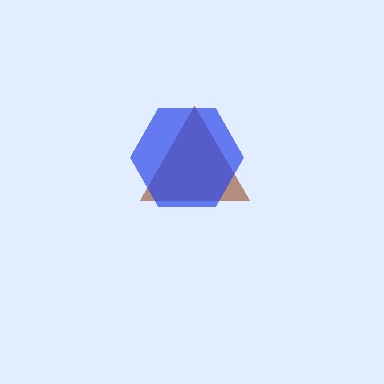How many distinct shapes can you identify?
There are 2 distinct shapes: a brown triangle, a blue hexagon.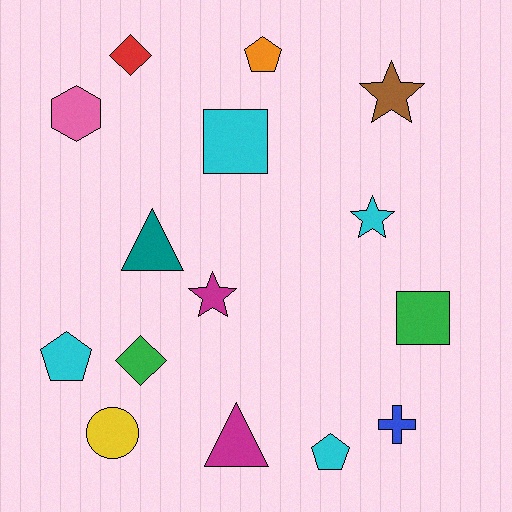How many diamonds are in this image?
There are 2 diamonds.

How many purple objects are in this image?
There are no purple objects.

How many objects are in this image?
There are 15 objects.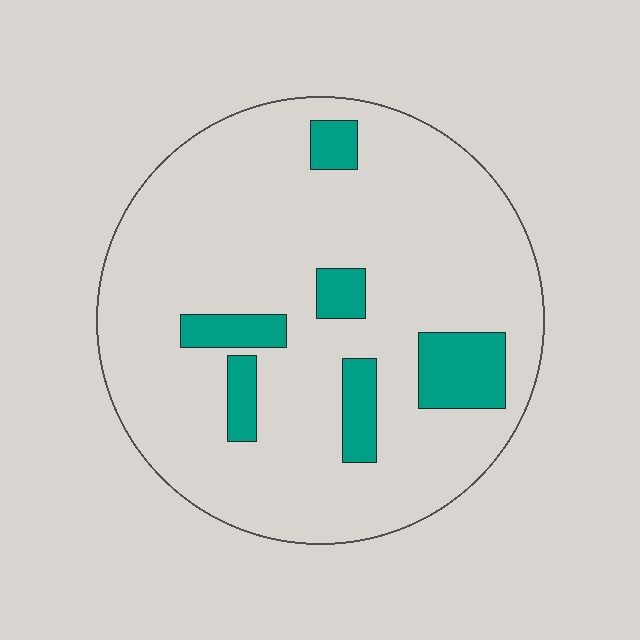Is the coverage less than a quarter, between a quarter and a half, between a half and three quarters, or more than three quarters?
Less than a quarter.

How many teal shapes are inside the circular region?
6.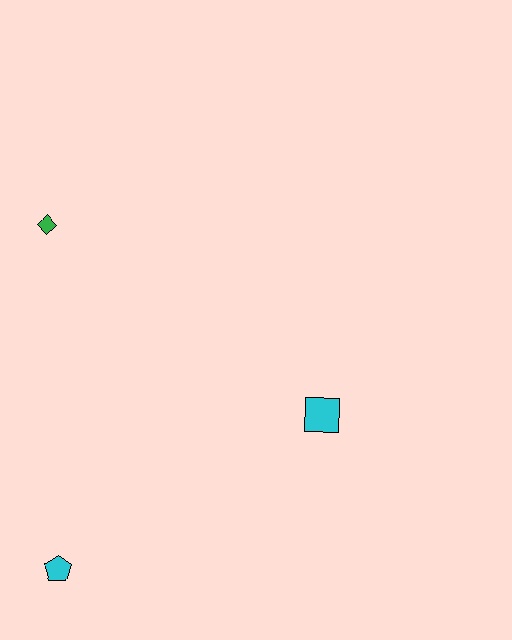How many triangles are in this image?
There are no triangles.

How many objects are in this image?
There are 3 objects.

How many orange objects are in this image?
There are no orange objects.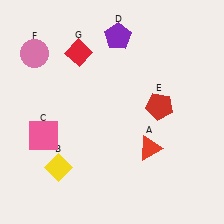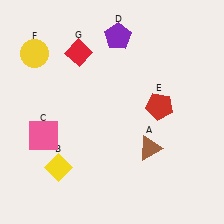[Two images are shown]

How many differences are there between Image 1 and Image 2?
There are 2 differences between the two images.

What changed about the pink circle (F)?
In Image 1, F is pink. In Image 2, it changed to yellow.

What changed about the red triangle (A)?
In Image 1, A is red. In Image 2, it changed to brown.